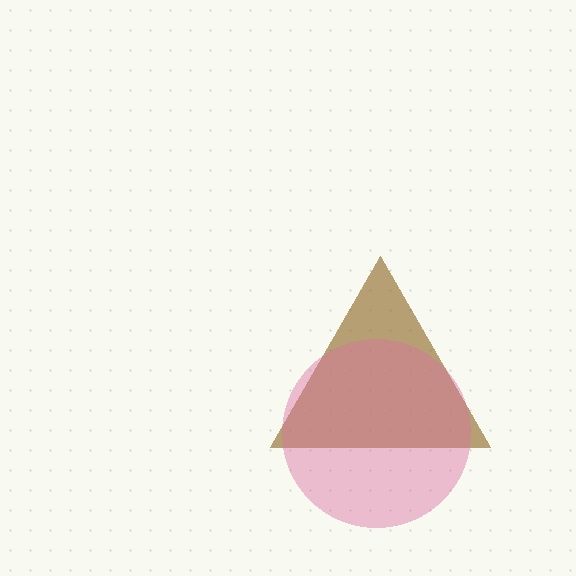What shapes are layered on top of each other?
The layered shapes are: a brown triangle, a pink circle.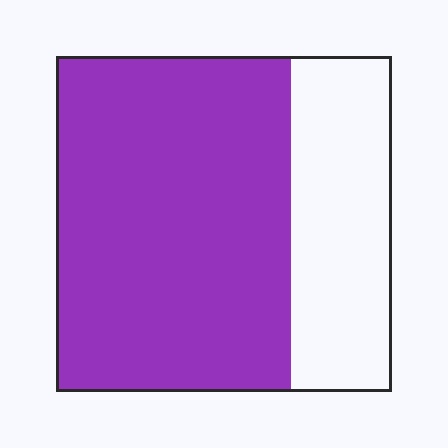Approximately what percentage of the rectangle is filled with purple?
Approximately 70%.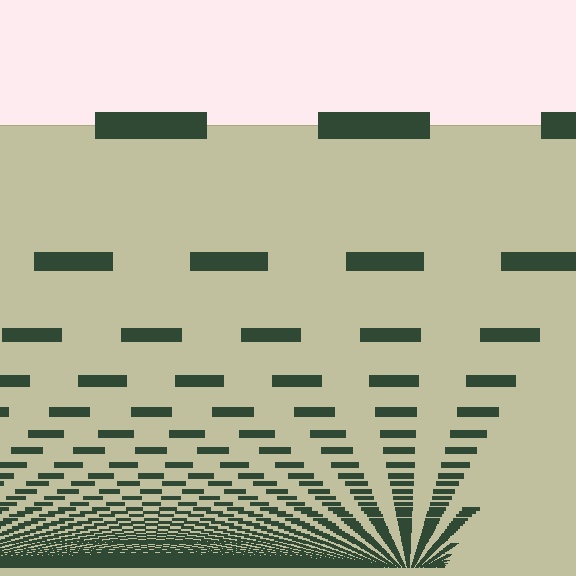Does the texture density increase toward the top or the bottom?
Density increases toward the bottom.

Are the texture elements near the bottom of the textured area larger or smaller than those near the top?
Smaller. The gradient is inverted — elements near the bottom are smaller and denser.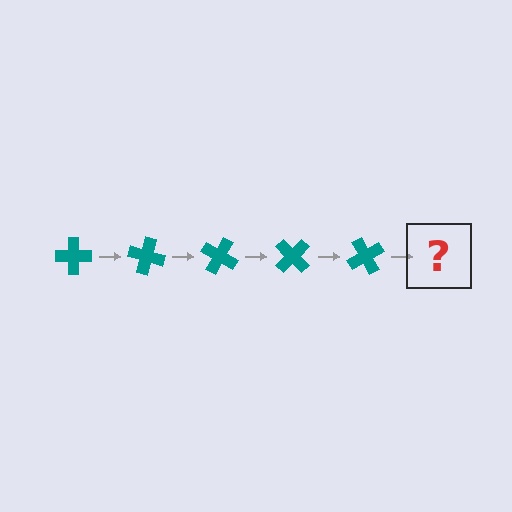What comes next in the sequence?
The next element should be a teal cross rotated 75 degrees.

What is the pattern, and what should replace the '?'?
The pattern is that the cross rotates 15 degrees each step. The '?' should be a teal cross rotated 75 degrees.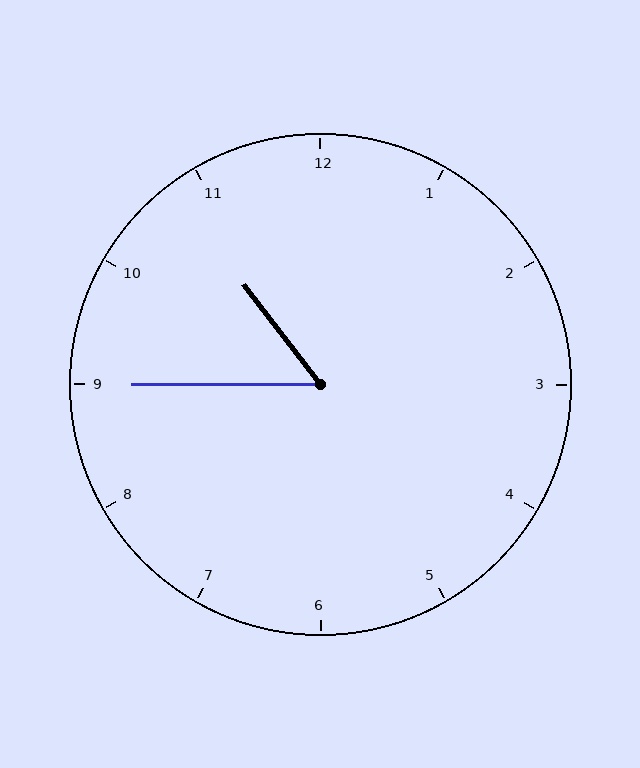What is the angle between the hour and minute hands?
Approximately 52 degrees.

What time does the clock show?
10:45.